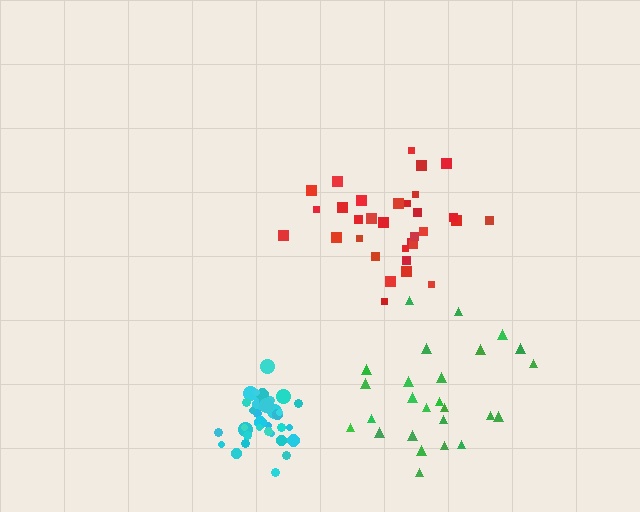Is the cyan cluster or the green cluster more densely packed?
Cyan.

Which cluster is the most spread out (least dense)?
Green.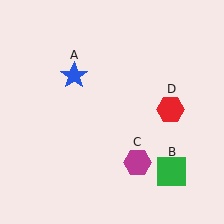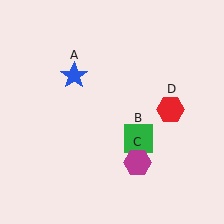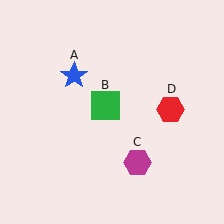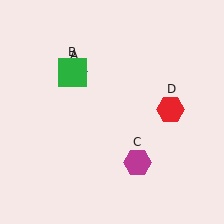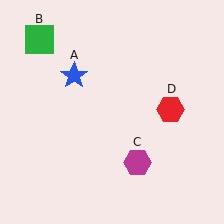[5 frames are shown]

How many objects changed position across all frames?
1 object changed position: green square (object B).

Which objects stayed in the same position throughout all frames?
Blue star (object A) and magenta hexagon (object C) and red hexagon (object D) remained stationary.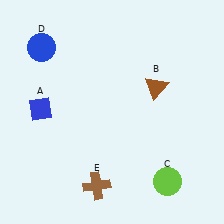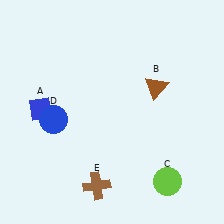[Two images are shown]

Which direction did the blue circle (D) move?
The blue circle (D) moved down.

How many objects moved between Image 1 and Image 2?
1 object moved between the two images.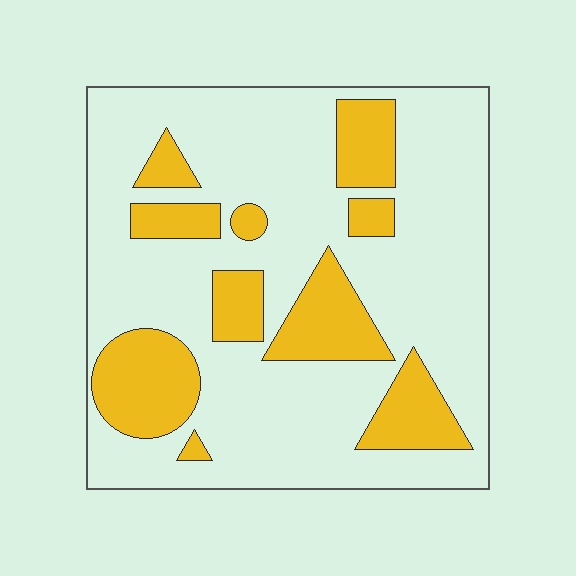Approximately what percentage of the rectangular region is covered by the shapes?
Approximately 25%.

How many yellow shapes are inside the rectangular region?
10.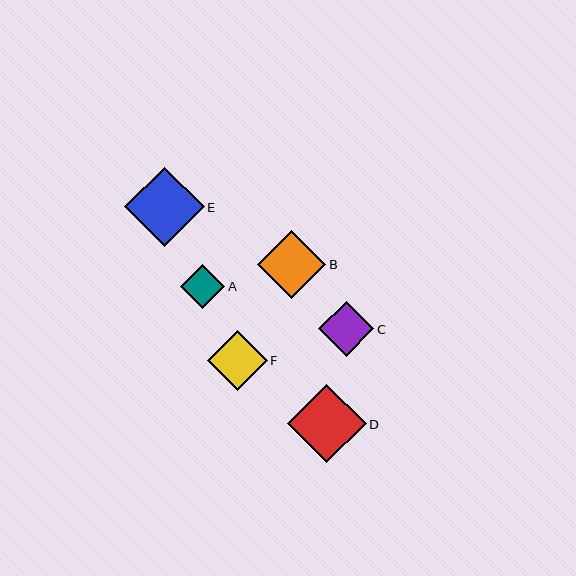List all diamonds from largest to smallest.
From largest to smallest: E, D, B, F, C, A.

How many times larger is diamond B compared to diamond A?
Diamond B is approximately 1.6 times the size of diamond A.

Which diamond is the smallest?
Diamond A is the smallest with a size of approximately 44 pixels.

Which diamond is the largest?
Diamond E is the largest with a size of approximately 80 pixels.